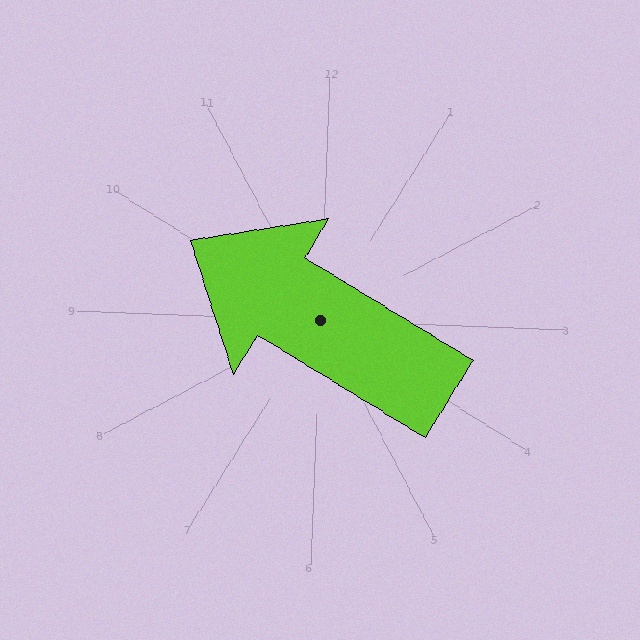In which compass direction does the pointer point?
Northwest.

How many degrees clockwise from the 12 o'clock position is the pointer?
Approximately 299 degrees.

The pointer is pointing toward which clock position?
Roughly 10 o'clock.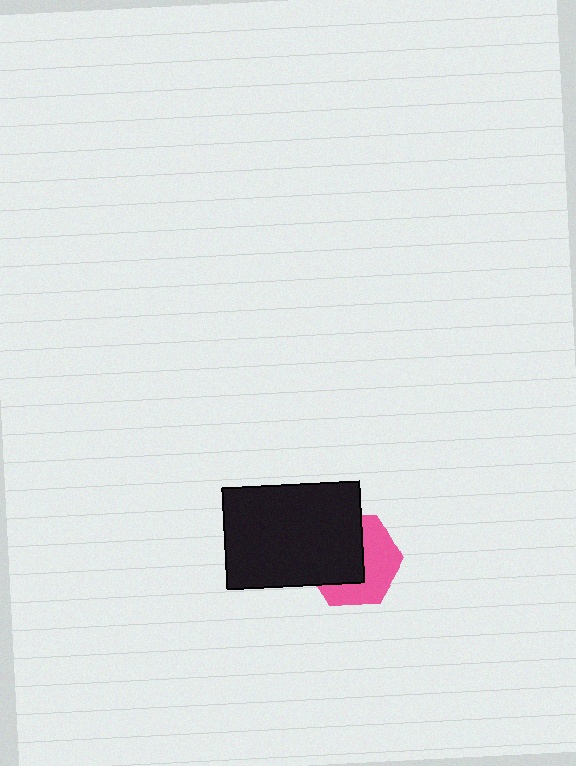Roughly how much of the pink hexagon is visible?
About half of it is visible (roughly 48%).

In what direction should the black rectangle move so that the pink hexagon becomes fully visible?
The black rectangle should move toward the upper-left. That is the shortest direction to clear the overlap and leave the pink hexagon fully visible.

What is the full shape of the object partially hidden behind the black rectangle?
The partially hidden object is a pink hexagon.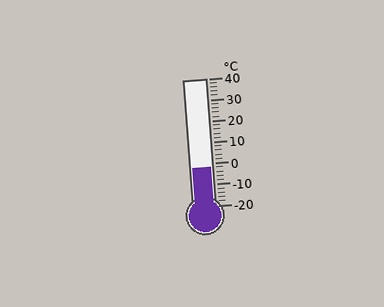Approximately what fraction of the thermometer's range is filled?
The thermometer is filled to approximately 30% of its range.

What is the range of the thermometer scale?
The thermometer scale ranges from -20°C to 40°C.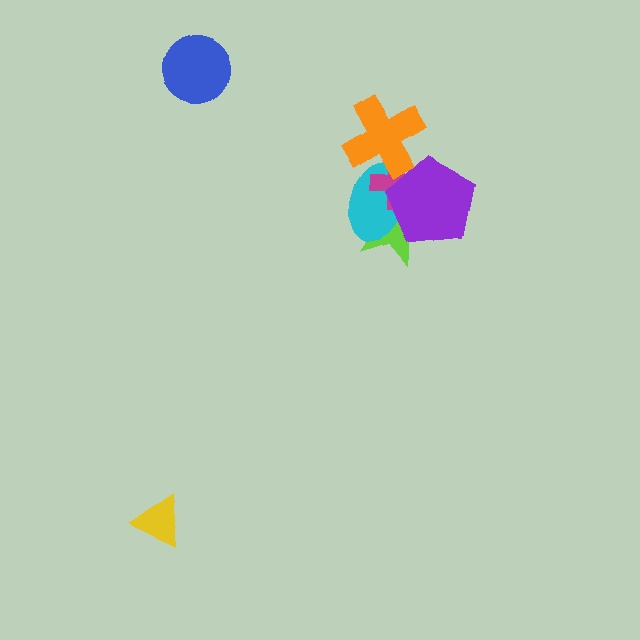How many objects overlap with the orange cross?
2 objects overlap with the orange cross.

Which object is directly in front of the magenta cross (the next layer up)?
The orange cross is directly in front of the magenta cross.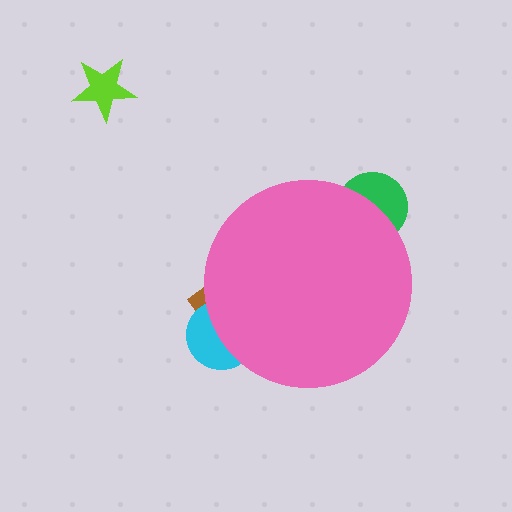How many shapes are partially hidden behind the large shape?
3 shapes are partially hidden.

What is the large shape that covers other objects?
A pink circle.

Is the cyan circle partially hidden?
Yes, the cyan circle is partially hidden behind the pink circle.